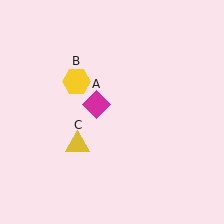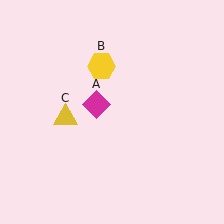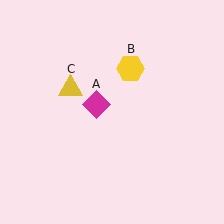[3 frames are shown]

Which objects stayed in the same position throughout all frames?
Magenta diamond (object A) remained stationary.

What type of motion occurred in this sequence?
The yellow hexagon (object B), yellow triangle (object C) rotated clockwise around the center of the scene.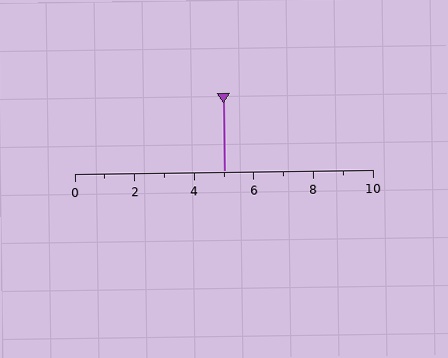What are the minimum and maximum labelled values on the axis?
The axis runs from 0 to 10.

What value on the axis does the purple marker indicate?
The marker indicates approximately 5.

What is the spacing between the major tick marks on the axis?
The major ticks are spaced 2 apart.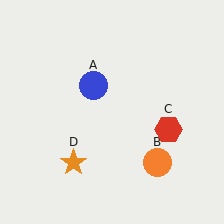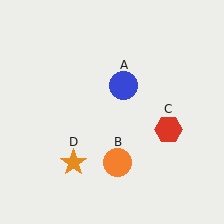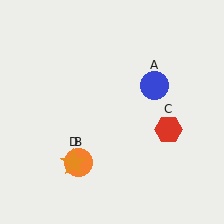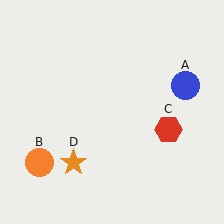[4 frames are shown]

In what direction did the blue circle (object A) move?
The blue circle (object A) moved right.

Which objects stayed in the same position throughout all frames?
Red hexagon (object C) and orange star (object D) remained stationary.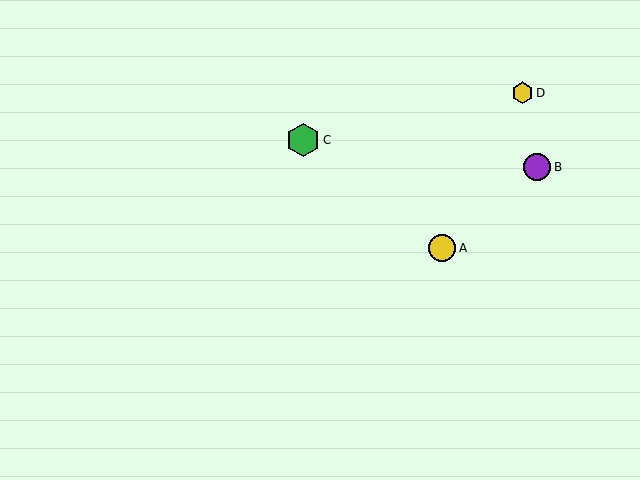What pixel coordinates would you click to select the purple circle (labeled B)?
Click at (537, 167) to select the purple circle B.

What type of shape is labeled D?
Shape D is a yellow hexagon.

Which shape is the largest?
The green hexagon (labeled C) is the largest.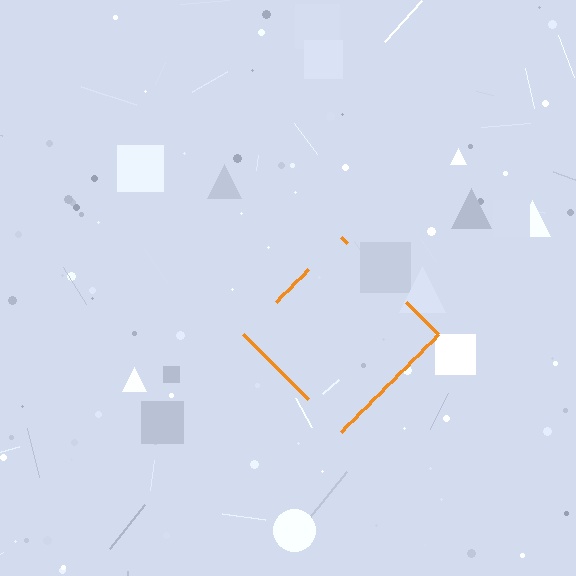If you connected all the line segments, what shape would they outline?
They would outline a diamond.